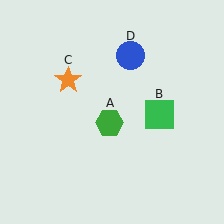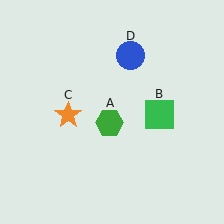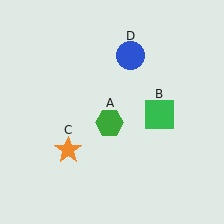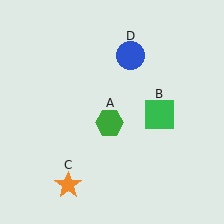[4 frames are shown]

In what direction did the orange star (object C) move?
The orange star (object C) moved down.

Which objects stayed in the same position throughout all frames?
Green hexagon (object A) and green square (object B) and blue circle (object D) remained stationary.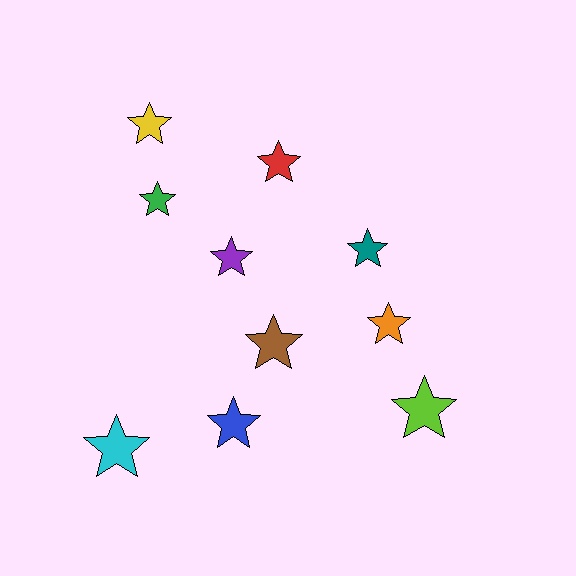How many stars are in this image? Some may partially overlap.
There are 10 stars.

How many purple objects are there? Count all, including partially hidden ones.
There is 1 purple object.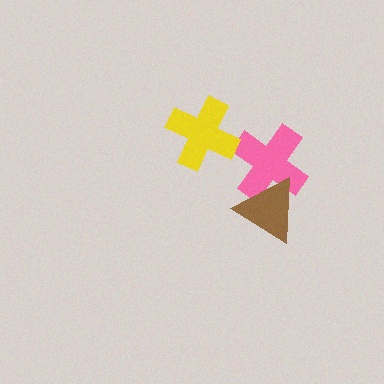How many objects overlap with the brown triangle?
1 object overlaps with the brown triangle.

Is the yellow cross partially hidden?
No, no other shape covers it.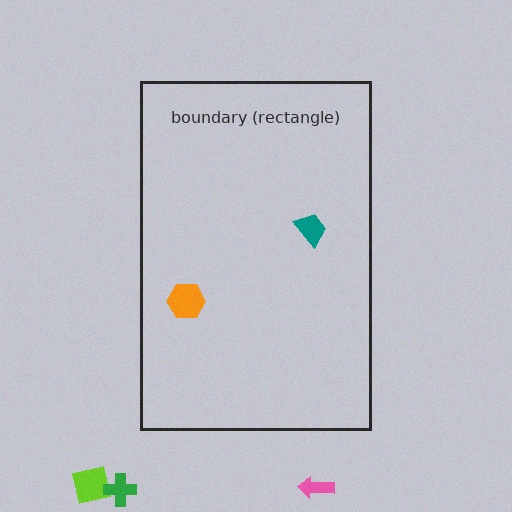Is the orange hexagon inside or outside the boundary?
Inside.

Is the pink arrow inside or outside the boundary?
Outside.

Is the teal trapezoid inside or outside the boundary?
Inside.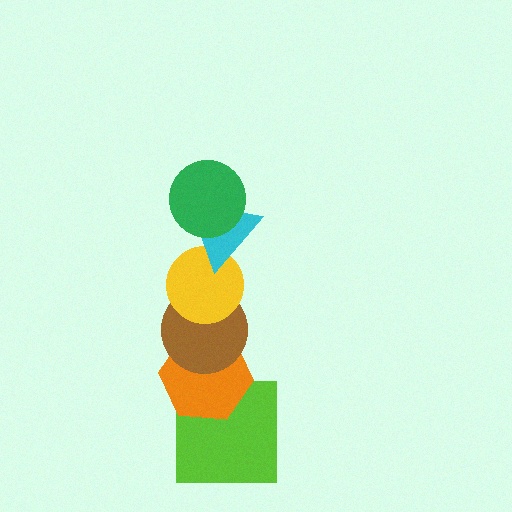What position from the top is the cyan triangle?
The cyan triangle is 2nd from the top.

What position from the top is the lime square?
The lime square is 6th from the top.